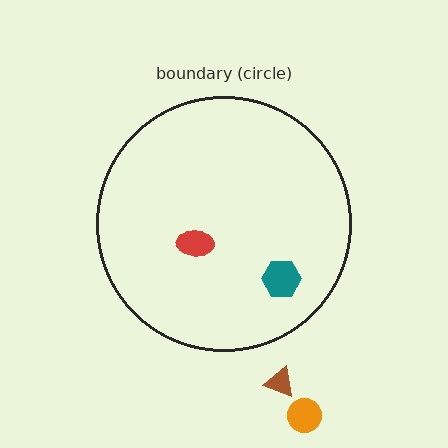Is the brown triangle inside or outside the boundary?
Outside.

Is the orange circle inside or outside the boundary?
Outside.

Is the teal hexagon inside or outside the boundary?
Inside.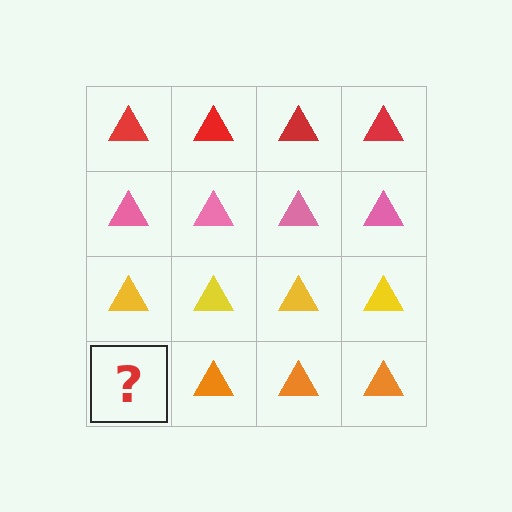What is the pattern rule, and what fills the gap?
The rule is that each row has a consistent color. The gap should be filled with an orange triangle.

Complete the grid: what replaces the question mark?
The question mark should be replaced with an orange triangle.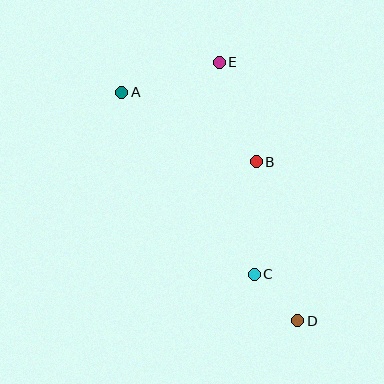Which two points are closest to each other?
Points C and D are closest to each other.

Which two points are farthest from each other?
Points A and D are farthest from each other.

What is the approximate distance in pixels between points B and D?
The distance between B and D is approximately 164 pixels.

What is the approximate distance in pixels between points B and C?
The distance between B and C is approximately 112 pixels.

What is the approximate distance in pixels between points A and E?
The distance between A and E is approximately 102 pixels.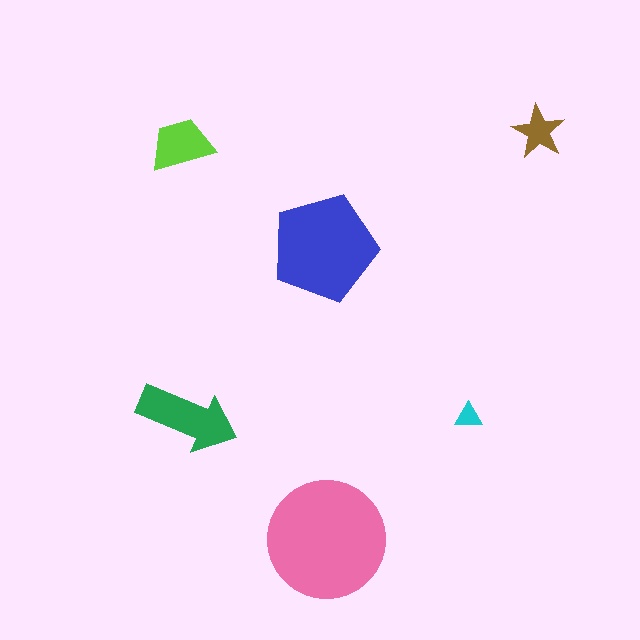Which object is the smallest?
The cyan triangle.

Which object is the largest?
The pink circle.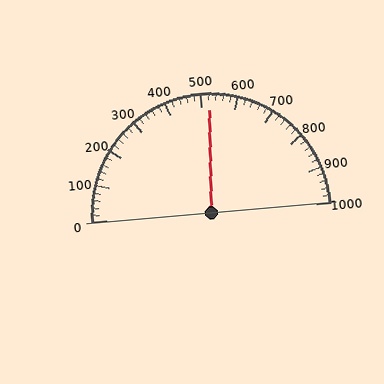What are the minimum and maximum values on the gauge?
The gauge ranges from 0 to 1000.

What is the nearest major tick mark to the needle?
The nearest major tick mark is 500.